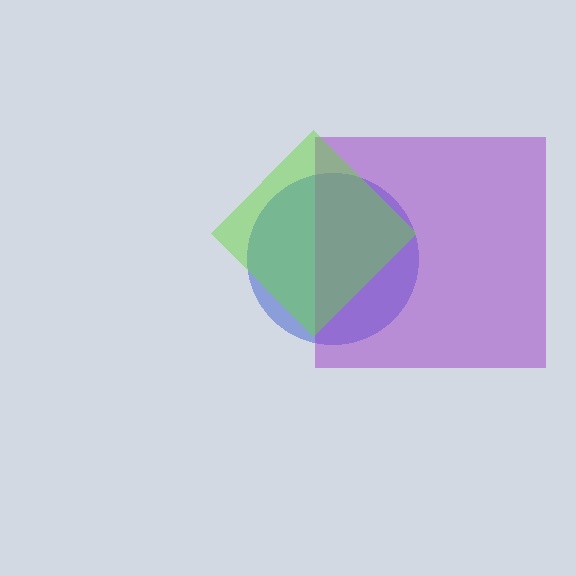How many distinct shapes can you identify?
There are 3 distinct shapes: a blue circle, a purple square, a lime diamond.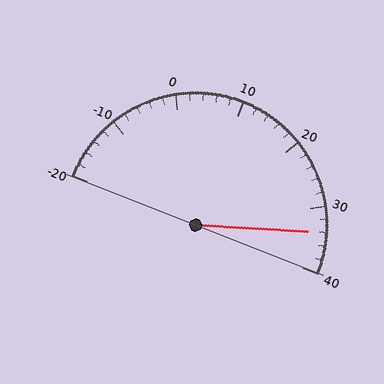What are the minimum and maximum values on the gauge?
The gauge ranges from -20 to 40.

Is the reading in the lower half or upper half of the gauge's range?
The reading is in the upper half of the range (-20 to 40).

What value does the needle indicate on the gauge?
The needle indicates approximately 34.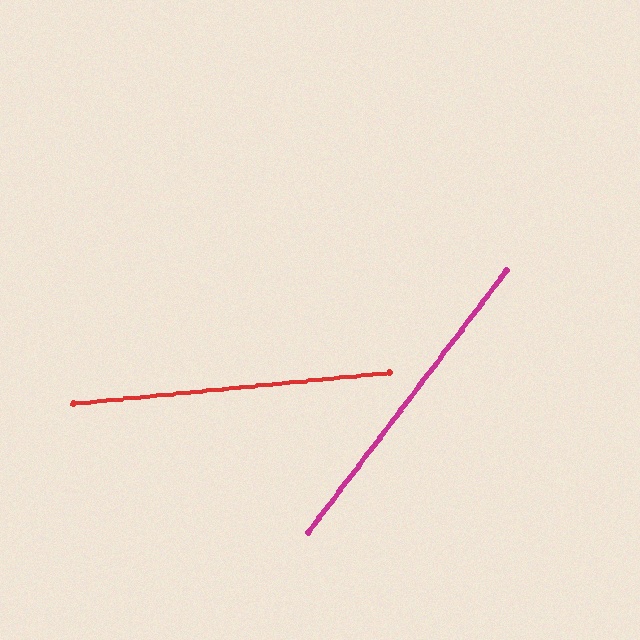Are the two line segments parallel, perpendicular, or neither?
Neither parallel nor perpendicular — they differ by about 47°.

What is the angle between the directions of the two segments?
Approximately 47 degrees.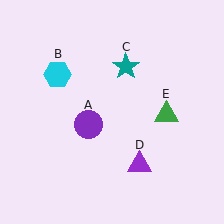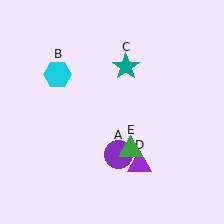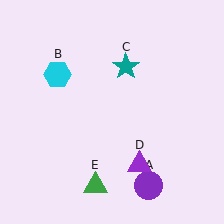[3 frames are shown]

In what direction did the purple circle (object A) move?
The purple circle (object A) moved down and to the right.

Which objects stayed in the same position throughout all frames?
Cyan hexagon (object B) and teal star (object C) and purple triangle (object D) remained stationary.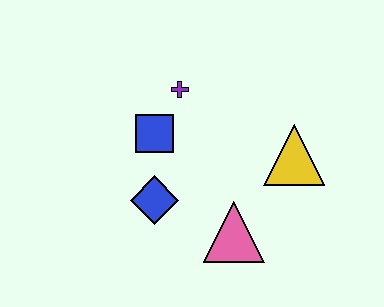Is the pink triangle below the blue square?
Yes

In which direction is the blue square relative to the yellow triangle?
The blue square is to the left of the yellow triangle.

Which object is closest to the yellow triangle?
The pink triangle is closest to the yellow triangle.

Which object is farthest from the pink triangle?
The purple cross is farthest from the pink triangle.